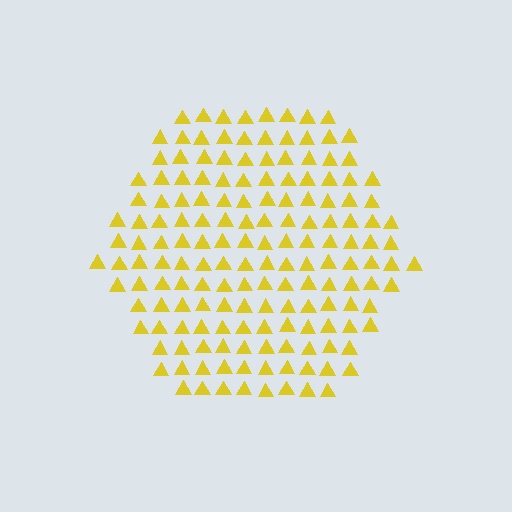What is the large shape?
The large shape is a hexagon.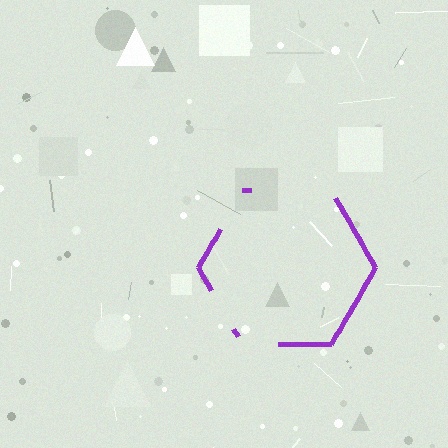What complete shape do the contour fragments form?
The contour fragments form a hexagon.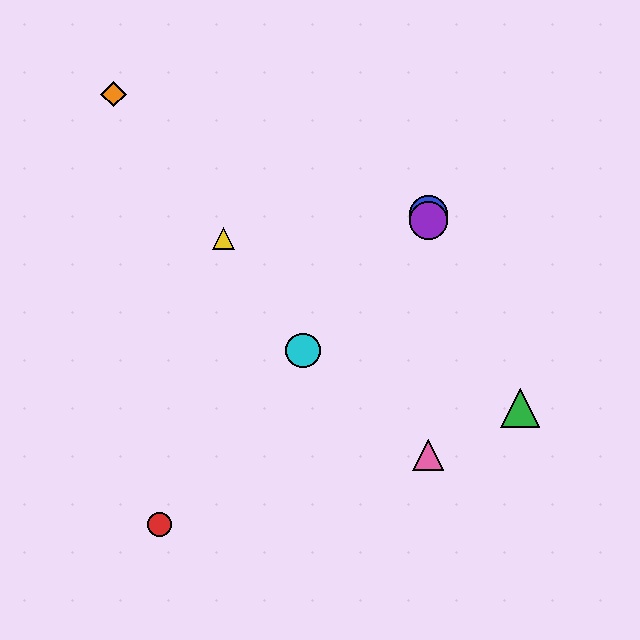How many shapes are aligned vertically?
3 shapes (the blue circle, the purple circle, the pink triangle) are aligned vertically.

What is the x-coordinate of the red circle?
The red circle is at x≈160.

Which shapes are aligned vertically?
The blue circle, the purple circle, the pink triangle are aligned vertically.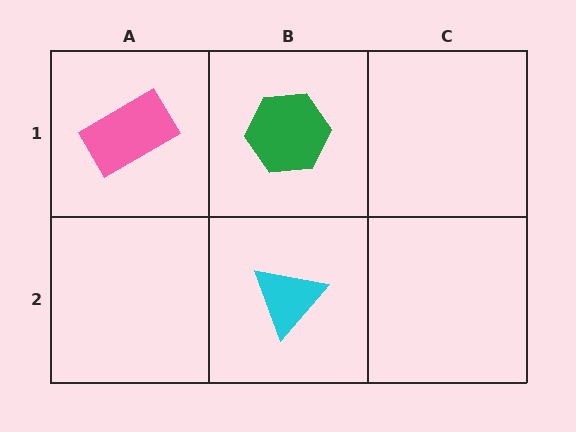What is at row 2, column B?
A cyan triangle.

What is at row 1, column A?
A pink rectangle.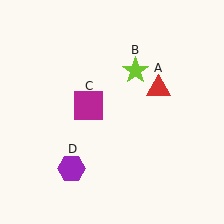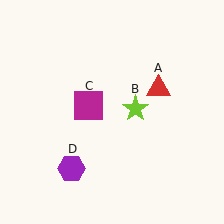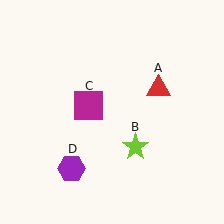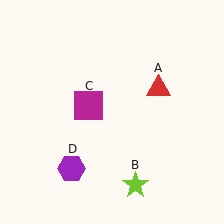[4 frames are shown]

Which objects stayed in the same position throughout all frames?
Red triangle (object A) and magenta square (object C) and purple hexagon (object D) remained stationary.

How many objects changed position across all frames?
1 object changed position: lime star (object B).